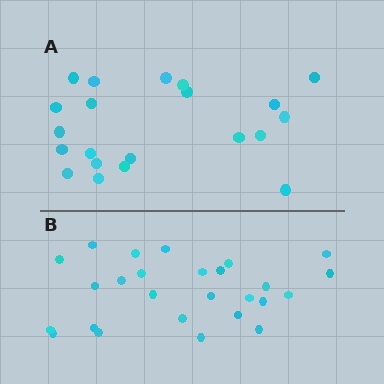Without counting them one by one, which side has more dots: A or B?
Region B (the bottom region) has more dots.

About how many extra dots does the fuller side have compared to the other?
Region B has about 5 more dots than region A.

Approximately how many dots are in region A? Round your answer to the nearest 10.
About 20 dots. (The exact count is 21, which rounds to 20.)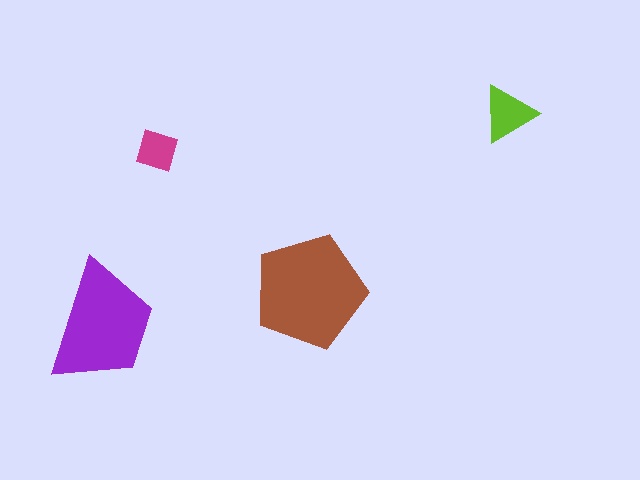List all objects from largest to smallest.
The brown pentagon, the purple trapezoid, the lime triangle, the magenta diamond.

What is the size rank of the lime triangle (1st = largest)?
3rd.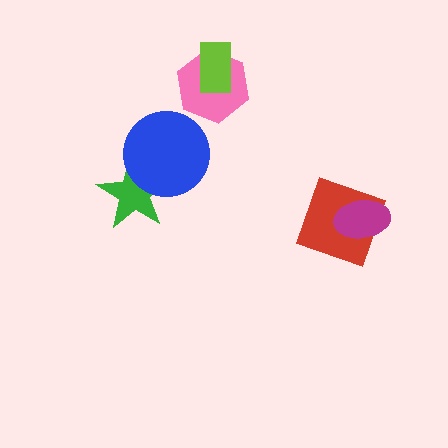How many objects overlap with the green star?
1 object overlaps with the green star.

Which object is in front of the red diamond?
The magenta ellipse is in front of the red diamond.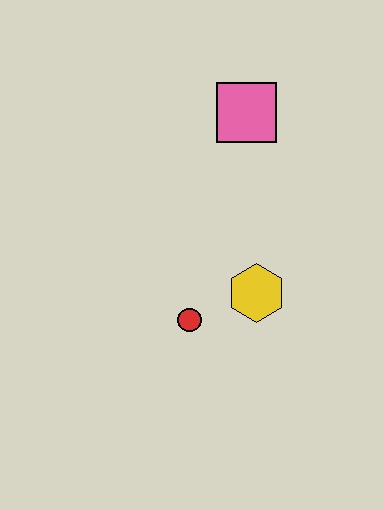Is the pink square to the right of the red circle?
Yes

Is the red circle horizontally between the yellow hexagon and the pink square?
No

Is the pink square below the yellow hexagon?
No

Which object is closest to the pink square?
The yellow hexagon is closest to the pink square.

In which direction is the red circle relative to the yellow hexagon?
The red circle is to the left of the yellow hexagon.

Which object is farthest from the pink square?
The red circle is farthest from the pink square.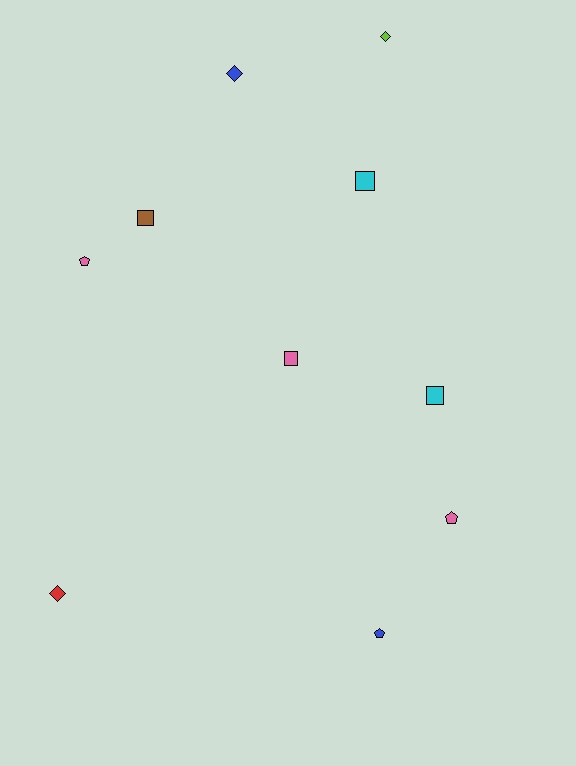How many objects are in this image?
There are 10 objects.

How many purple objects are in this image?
There are no purple objects.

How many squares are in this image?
There are 4 squares.